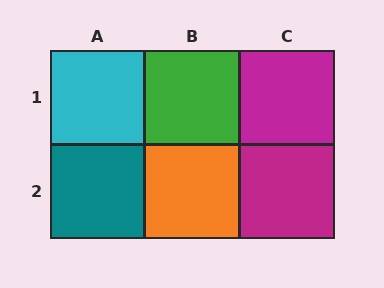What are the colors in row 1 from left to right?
Cyan, green, magenta.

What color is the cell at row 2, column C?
Magenta.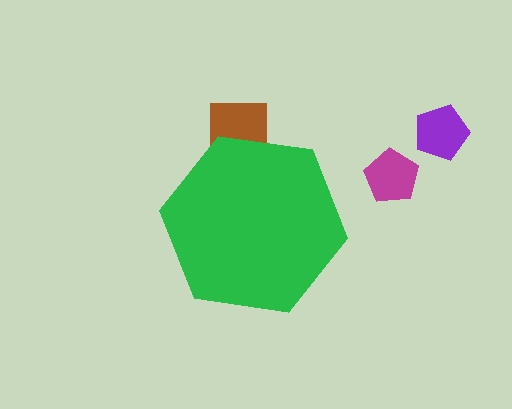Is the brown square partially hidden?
Yes, the brown square is partially hidden behind the green hexagon.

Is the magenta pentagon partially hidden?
No, the magenta pentagon is fully visible.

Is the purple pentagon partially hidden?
No, the purple pentagon is fully visible.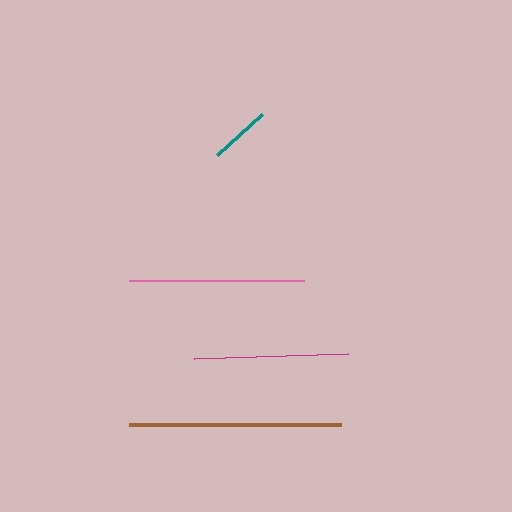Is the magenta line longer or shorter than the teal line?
The magenta line is longer than the teal line.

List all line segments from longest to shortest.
From longest to shortest: brown, pink, magenta, teal.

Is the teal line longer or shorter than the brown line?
The brown line is longer than the teal line.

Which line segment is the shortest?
The teal line is the shortest at approximately 61 pixels.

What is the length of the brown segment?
The brown segment is approximately 211 pixels long.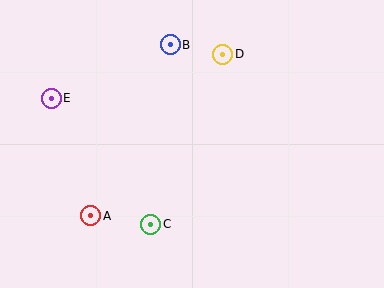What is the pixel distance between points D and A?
The distance between D and A is 209 pixels.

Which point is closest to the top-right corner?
Point D is closest to the top-right corner.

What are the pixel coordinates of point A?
Point A is at (91, 216).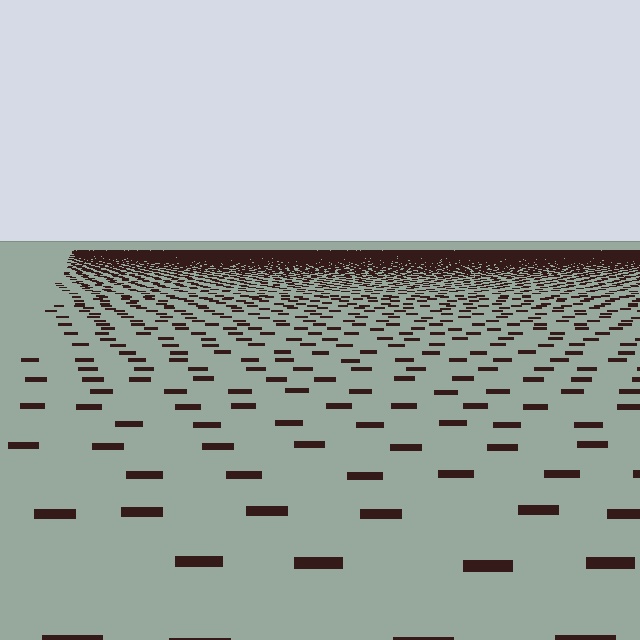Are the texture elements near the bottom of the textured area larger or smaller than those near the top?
Larger. Near the bottom, elements are closer to the viewer and appear at a bigger on-screen size.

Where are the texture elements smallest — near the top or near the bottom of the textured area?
Near the top.